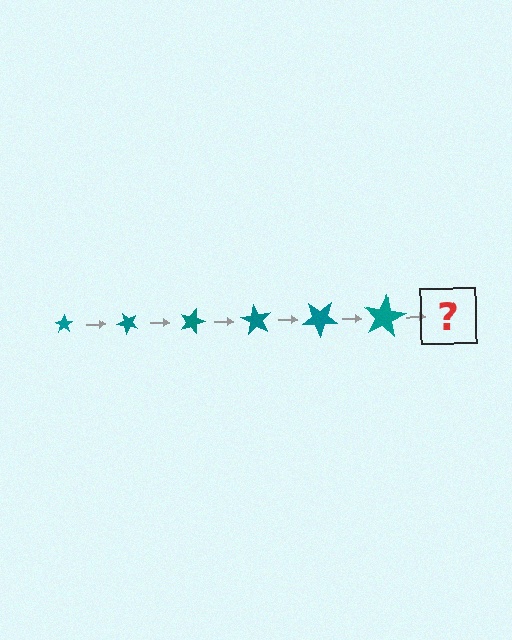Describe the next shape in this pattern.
It should be a star, larger than the previous one and rotated 270 degrees from the start.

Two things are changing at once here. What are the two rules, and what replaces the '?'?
The two rules are that the star grows larger each step and it rotates 45 degrees each step. The '?' should be a star, larger than the previous one and rotated 270 degrees from the start.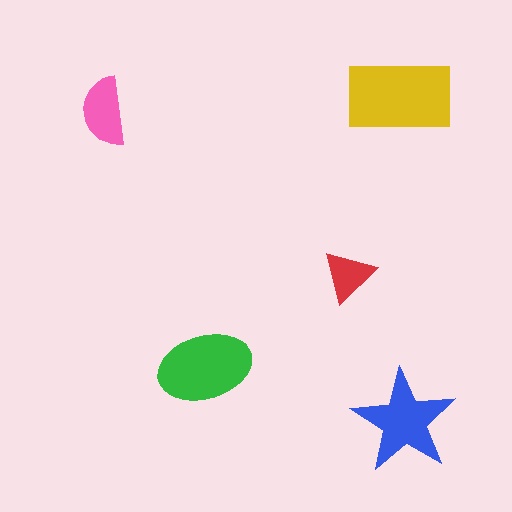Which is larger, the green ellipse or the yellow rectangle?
The yellow rectangle.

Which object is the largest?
The yellow rectangle.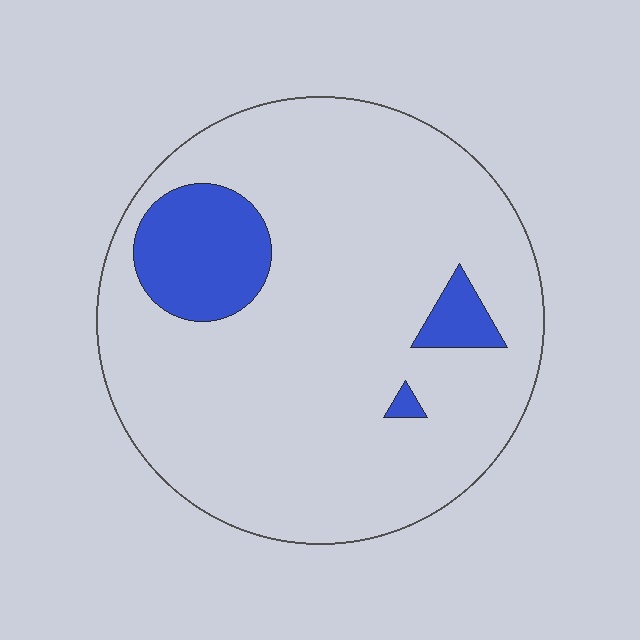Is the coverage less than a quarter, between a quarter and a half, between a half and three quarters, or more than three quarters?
Less than a quarter.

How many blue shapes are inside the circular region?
3.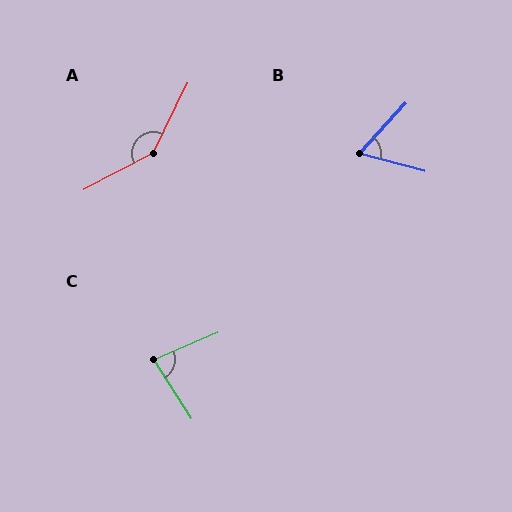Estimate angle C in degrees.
Approximately 80 degrees.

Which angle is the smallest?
B, at approximately 62 degrees.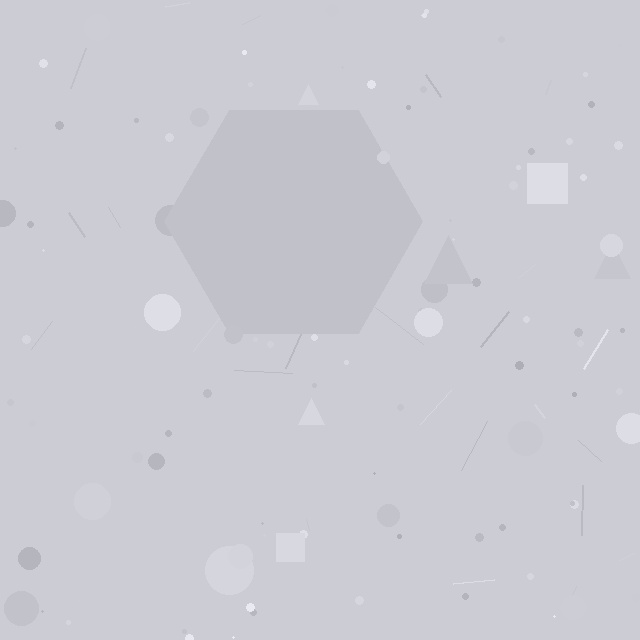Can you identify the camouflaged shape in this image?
The camouflaged shape is a hexagon.